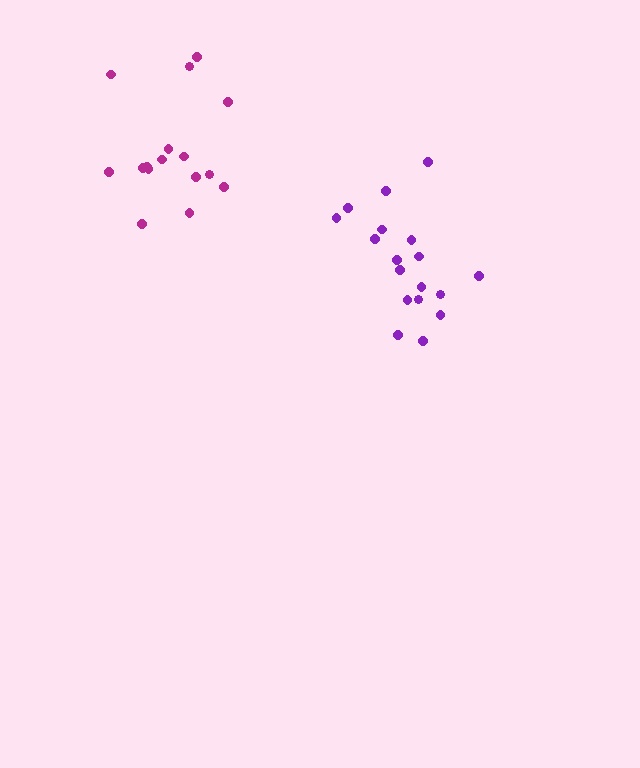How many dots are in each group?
Group 1: 18 dots, Group 2: 16 dots (34 total).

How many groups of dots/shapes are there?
There are 2 groups.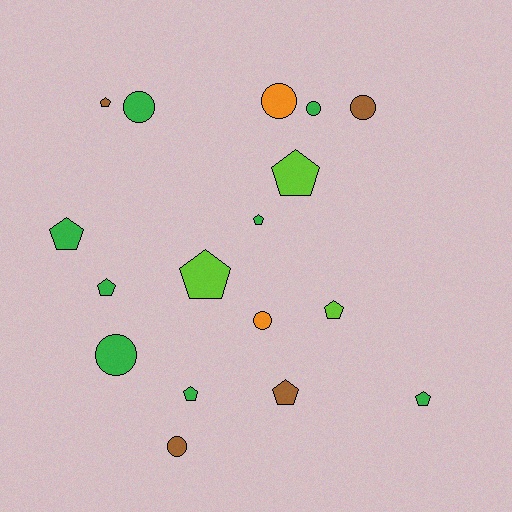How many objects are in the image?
There are 17 objects.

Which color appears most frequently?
Green, with 8 objects.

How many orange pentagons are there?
There are no orange pentagons.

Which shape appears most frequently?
Pentagon, with 10 objects.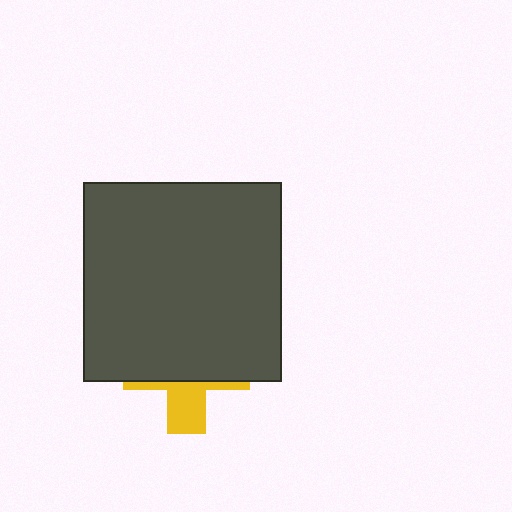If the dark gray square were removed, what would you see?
You would see the complete yellow cross.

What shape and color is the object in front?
The object in front is a dark gray square.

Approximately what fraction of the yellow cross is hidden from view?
Roughly 67% of the yellow cross is hidden behind the dark gray square.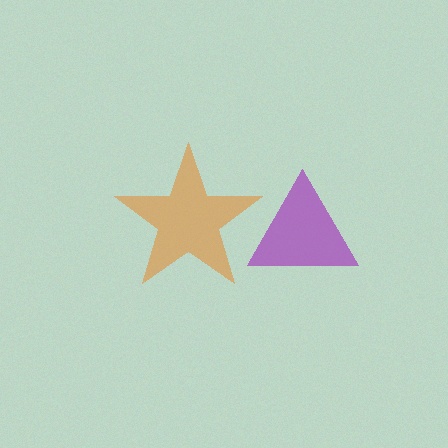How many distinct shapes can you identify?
There are 2 distinct shapes: an orange star, a purple triangle.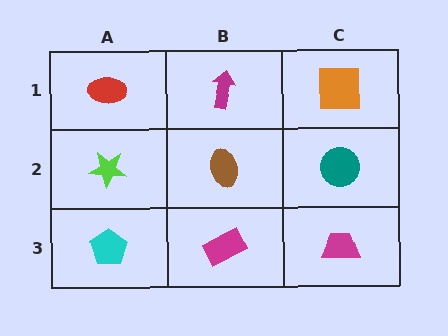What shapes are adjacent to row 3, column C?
A teal circle (row 2, column C), a magenta rectangle (row 3, column B).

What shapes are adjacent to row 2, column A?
A red ellipse (row 1, column A), a cyan pentagon (row 3, column A), a brown ellipse (row 2, column B).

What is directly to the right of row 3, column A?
A magenta rectangle.